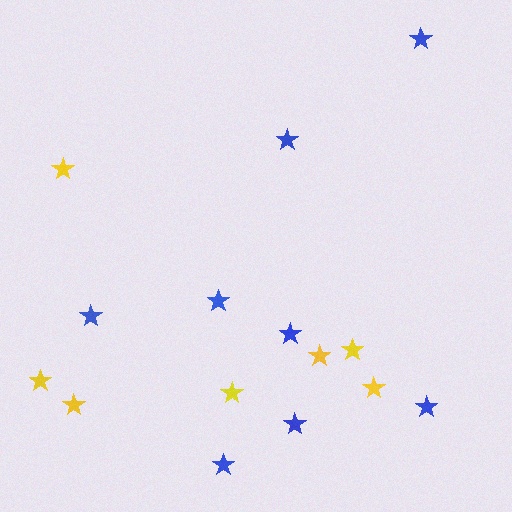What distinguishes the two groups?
There are 2 groups: one group of blue stars (8) and one group of yellow stars (7).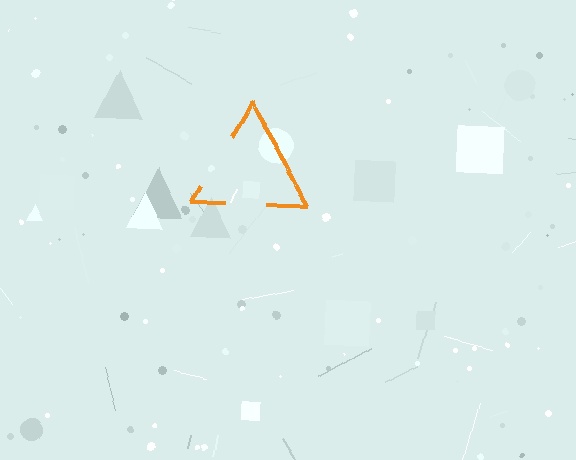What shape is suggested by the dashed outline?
The dashed outline suggests a triangle.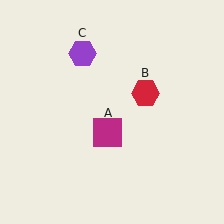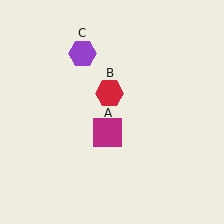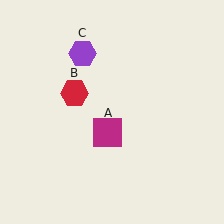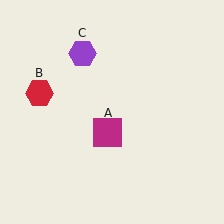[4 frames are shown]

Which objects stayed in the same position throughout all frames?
Magenta square (object A) and purple hexagon (object C) remained stationary.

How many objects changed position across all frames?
1 object changed position: red hexagon (object B).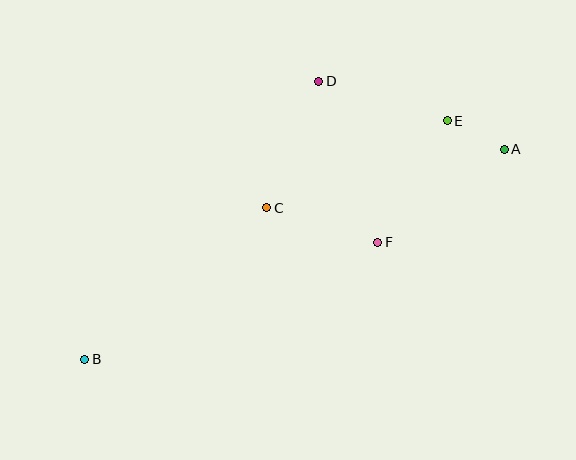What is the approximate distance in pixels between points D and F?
The distance between D and F is approximately 172 pixels.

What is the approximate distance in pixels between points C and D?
The distance between C and D is approximately 137 pixels.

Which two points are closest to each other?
Points A and E are closest to each other.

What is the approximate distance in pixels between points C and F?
The distance between C and F is approximately 116 pixels.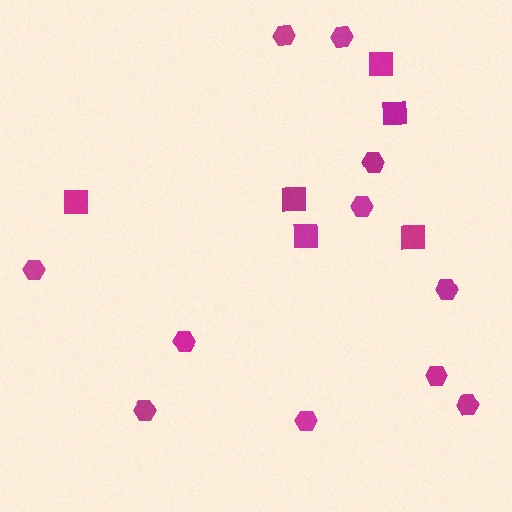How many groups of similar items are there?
There are 2 groups: one group of squares (6) and one group of hexagons (11).